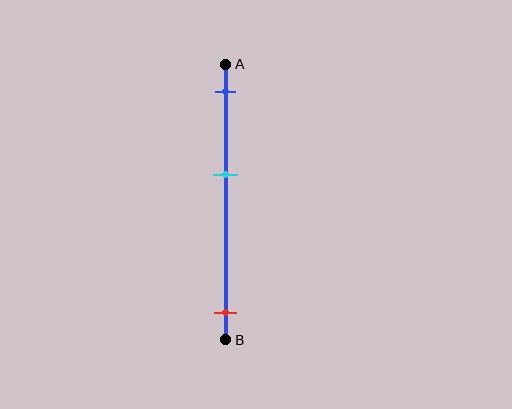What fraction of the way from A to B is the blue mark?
The blue mark is approximately 10% (0.1) of the way from A to B.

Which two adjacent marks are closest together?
The blue and cyan marks are the closest adjacent pair.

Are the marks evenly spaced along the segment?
No, the marks are not evenly spaced.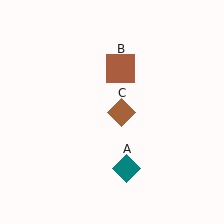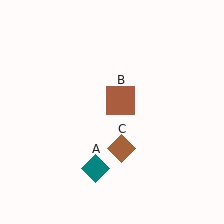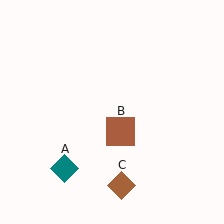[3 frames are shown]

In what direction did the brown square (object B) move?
The brown square (object B) moved down.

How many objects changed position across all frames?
3 objects changed position: teal diamond (object A), brown square (object B), brown diamond (object C).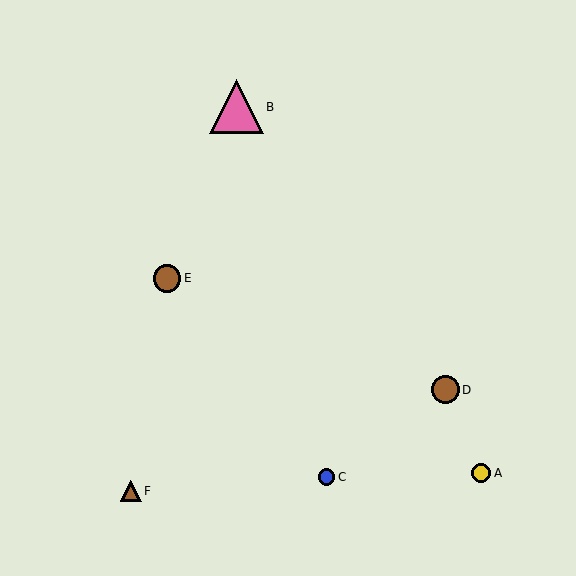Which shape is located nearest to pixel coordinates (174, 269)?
The brown circle (labeled E) at (167, 278) is nearest to that location.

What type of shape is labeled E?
Shape E is a brown circle.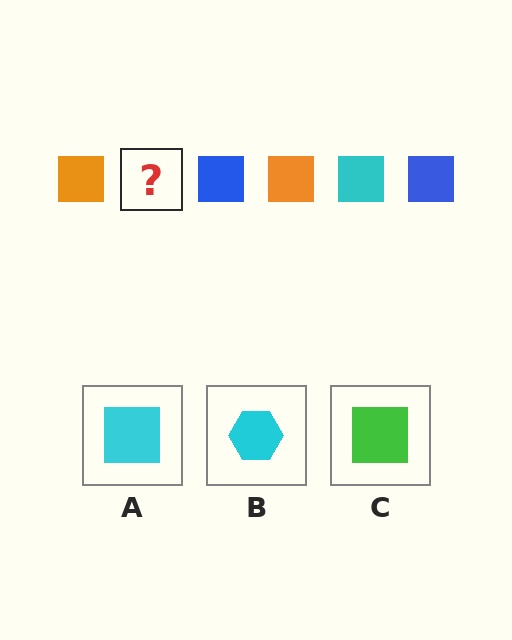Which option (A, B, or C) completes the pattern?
A.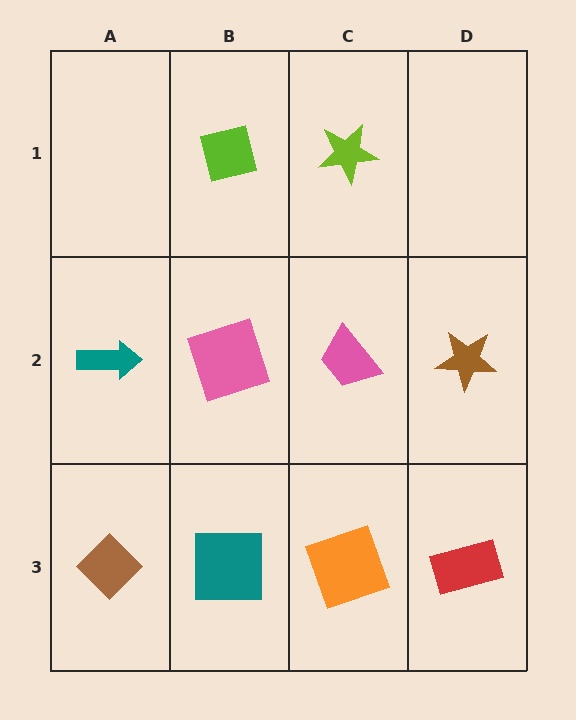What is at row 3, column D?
A red rectangle.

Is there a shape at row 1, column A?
No, that cell is empty.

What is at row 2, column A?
A teal arrow.